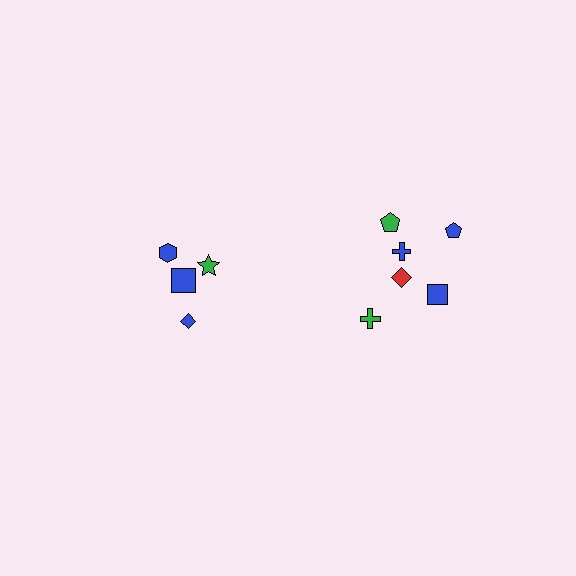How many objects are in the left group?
There are 4 objects.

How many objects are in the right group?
There are 6 objects.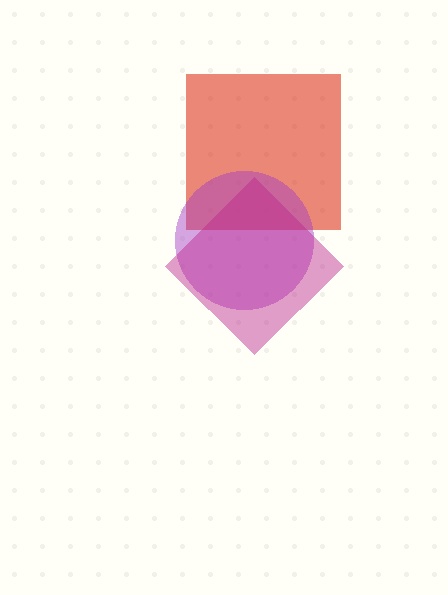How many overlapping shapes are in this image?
There are 3 overlapping shapes in the image.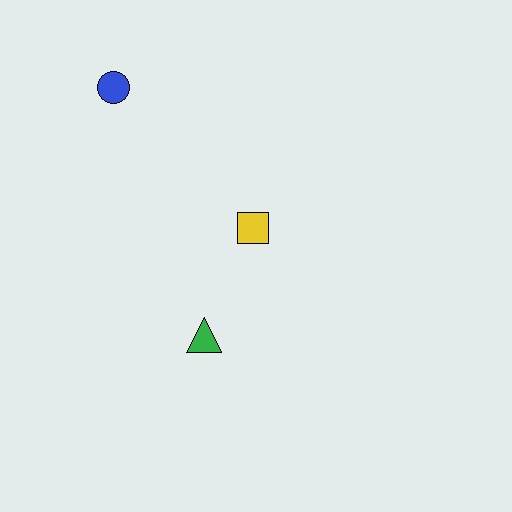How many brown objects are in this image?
There are no brown objects.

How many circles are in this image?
There is 1 circle.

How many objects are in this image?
There are 3 objects.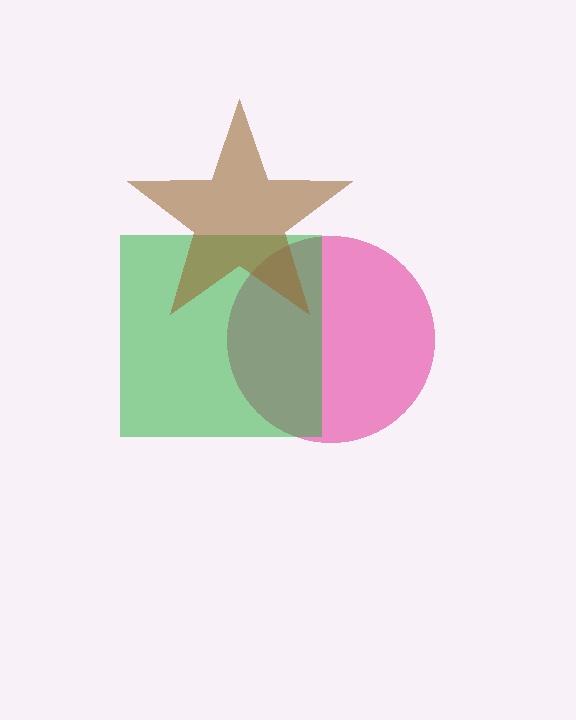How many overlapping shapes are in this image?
There are 3 overlapping shapes in the image.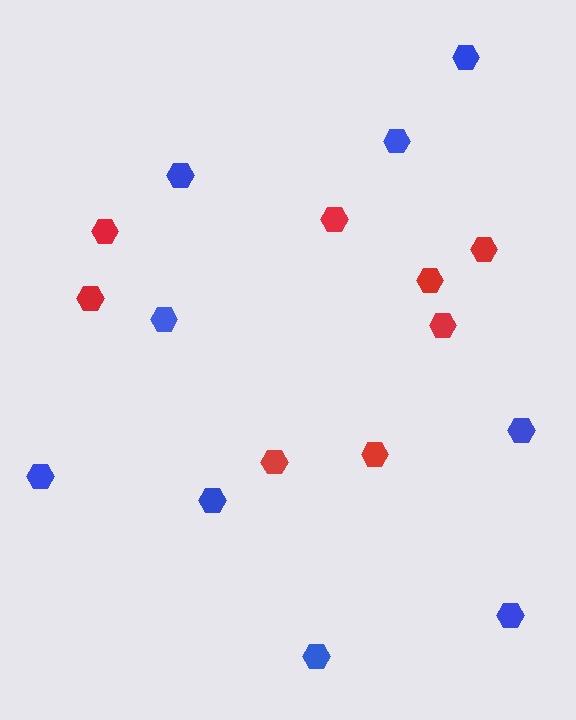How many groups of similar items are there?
There are 2 groups: one group of red hexagons (8) and one group of blue hexagons (9).